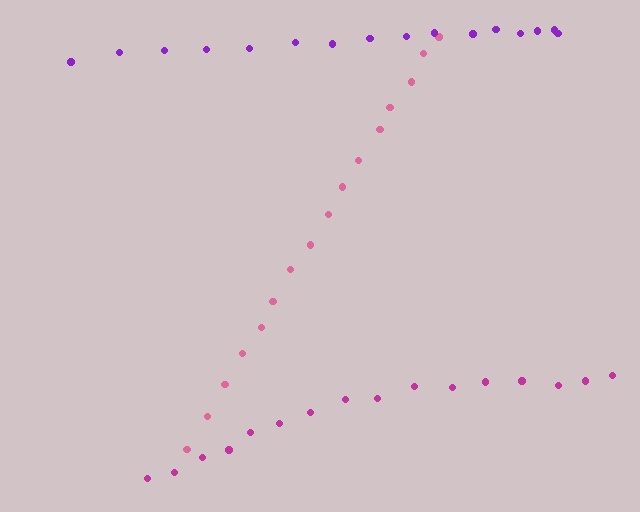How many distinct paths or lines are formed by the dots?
There are 3 distinct paths.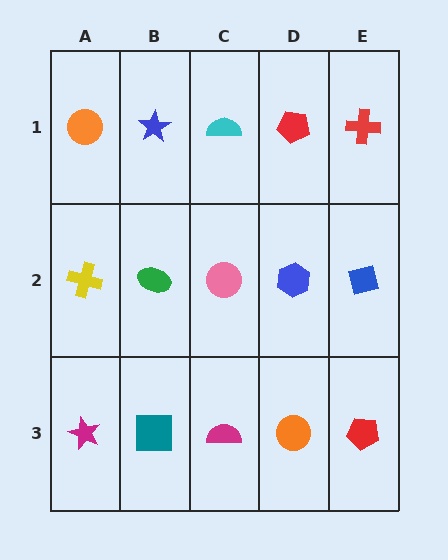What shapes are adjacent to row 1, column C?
A pink circle (row 2, column C), a blue star (row 1, column B), a red pentagon (row 1, column D).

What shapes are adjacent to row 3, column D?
A blue hexagon (row 2, column D), a magenta semicircle (row 3, column C), a red pentagon (row 3, column E).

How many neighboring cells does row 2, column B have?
4.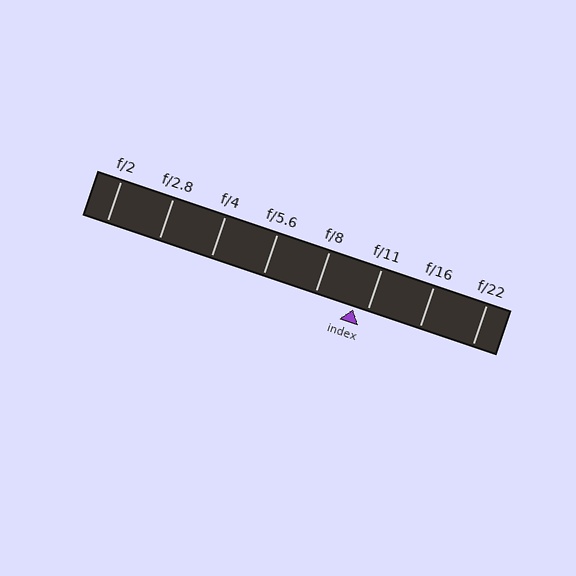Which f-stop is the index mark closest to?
The index mark is closest to f/11.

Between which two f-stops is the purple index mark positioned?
The index mark is between f/8 and f/11.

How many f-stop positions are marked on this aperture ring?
There are 8 f-stop positions marked.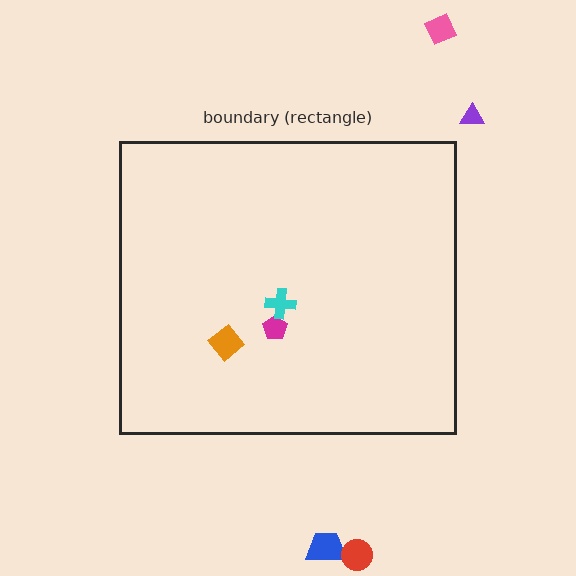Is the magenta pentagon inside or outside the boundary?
Inside.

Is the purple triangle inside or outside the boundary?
Outside.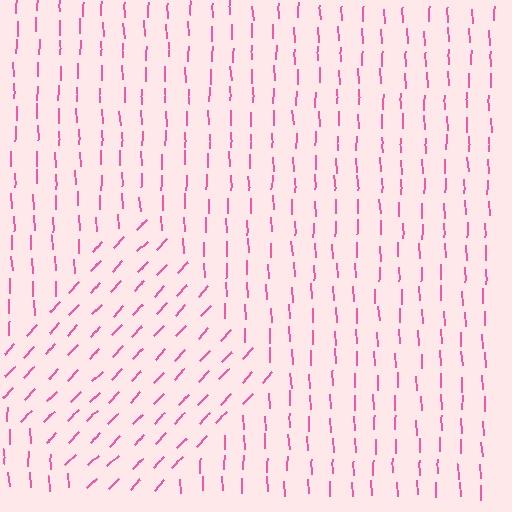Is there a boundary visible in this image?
Yes, there is a texture boundary formed by a change in line orientation.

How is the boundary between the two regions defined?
The boundary is defined purely by a change in line orientation (approximately 45 degrees difference). All lines are the same color and thickness.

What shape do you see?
I see a diamond.